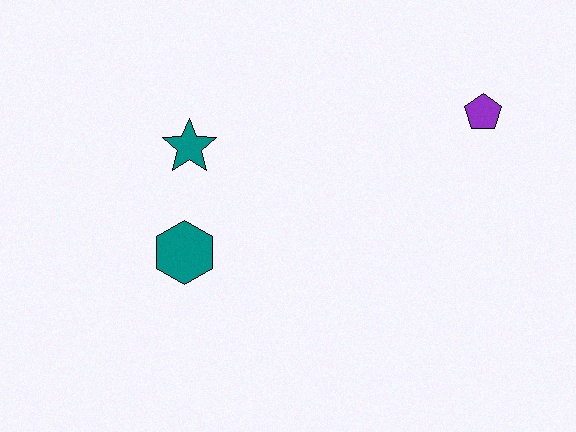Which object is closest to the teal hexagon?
The teal star is closest to the teal hexagon.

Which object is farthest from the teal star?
The purple pentagon is farthest from the teal star.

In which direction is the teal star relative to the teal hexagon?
The teal star is above the teal hexagon.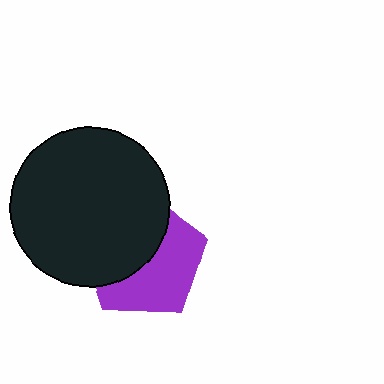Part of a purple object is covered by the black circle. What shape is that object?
It is a pentagon.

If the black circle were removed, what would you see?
You would see the complete purple pentagon.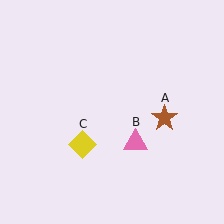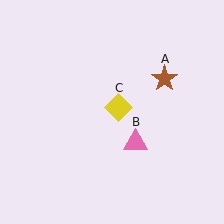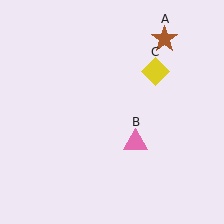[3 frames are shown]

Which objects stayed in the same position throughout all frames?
Pink triangle (object B) remained stationary.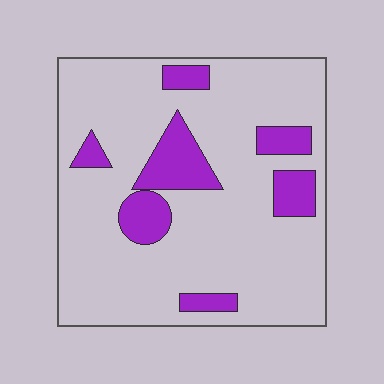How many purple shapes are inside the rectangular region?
7.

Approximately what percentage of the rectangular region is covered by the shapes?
Approximately 20%.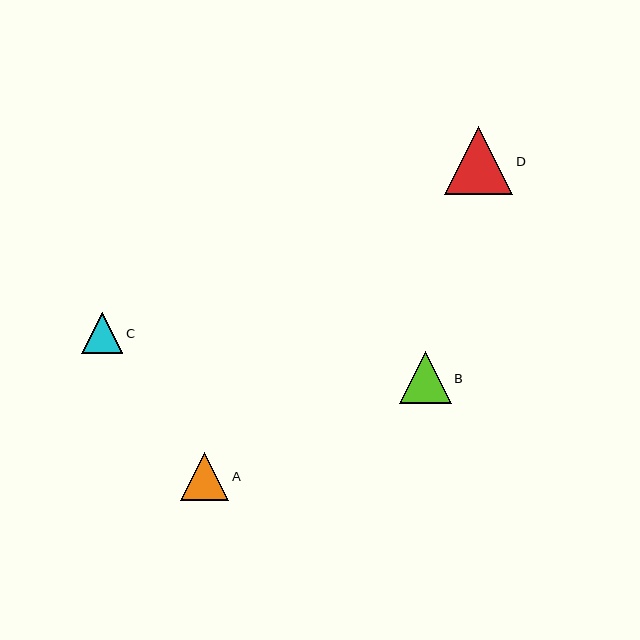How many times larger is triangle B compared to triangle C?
Triangle B is approximately 1.3 times the size of triangle C.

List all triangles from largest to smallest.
From largest to smallest: D, B, A, C.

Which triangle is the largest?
Triangle D is the largest with a size of approximately 69 pixels.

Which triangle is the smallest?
Triangle C is the smallest with a size of approximately 41 pixels.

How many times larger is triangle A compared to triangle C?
Triangle A is approximately 1.2 times the size of triangle C.